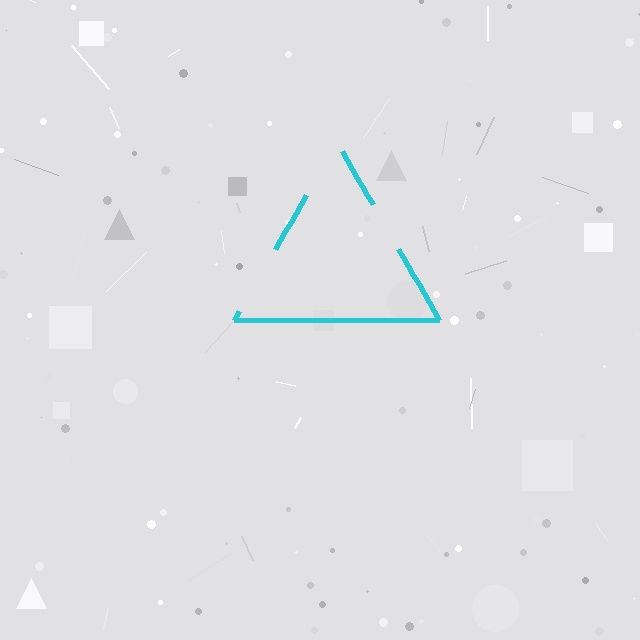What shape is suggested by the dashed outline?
The dashed outline suggests a triangle.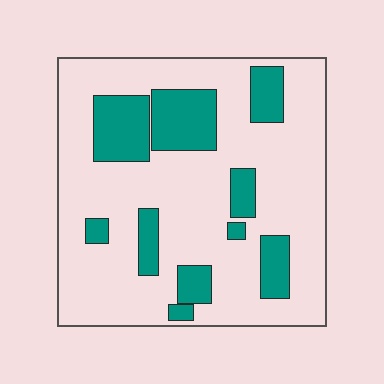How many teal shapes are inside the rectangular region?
10.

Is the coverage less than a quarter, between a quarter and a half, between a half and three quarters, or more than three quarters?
Less than a quarter.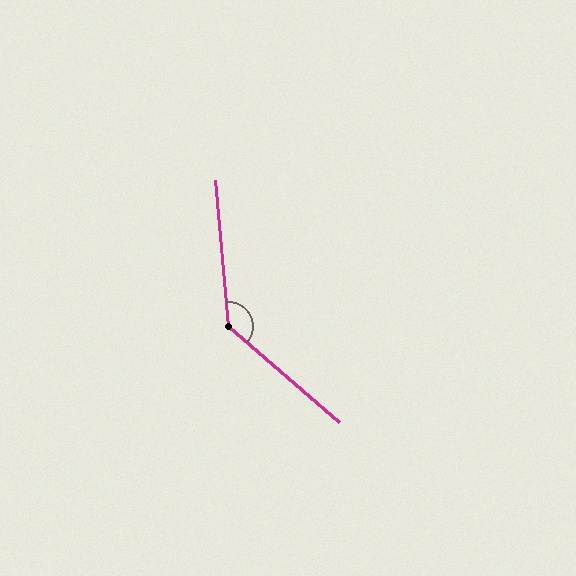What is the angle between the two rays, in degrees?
Approximately 136 degrees.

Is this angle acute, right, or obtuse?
It is obtuse.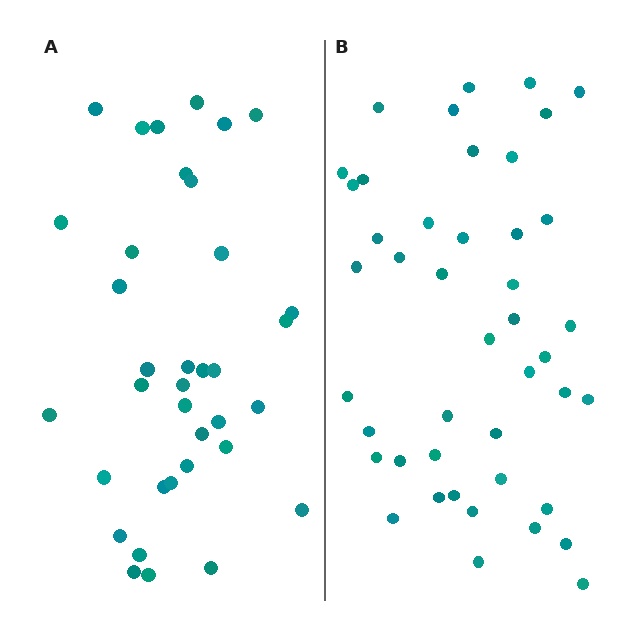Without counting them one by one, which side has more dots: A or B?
Region B (the right region) has more dots.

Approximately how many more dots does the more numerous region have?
Region B has roughly 8 or so more dots than region A.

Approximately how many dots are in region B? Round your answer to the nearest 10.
About 40 dots. (The exact count is 44, which rounds to 40.)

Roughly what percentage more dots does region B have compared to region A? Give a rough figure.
About 20% more.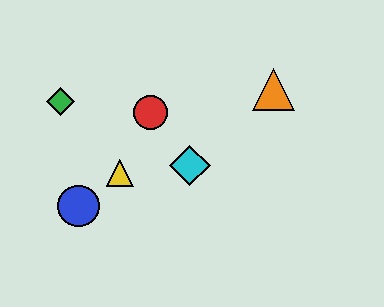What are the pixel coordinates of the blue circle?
The blue circle is at (79, 206).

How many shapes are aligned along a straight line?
3 shapes (the red circle, the purple diamond, the cyan diamond) are aligned along a straight line.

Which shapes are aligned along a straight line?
The red circle, the purple diamond, the cyan diamond are aligned along a straight line.